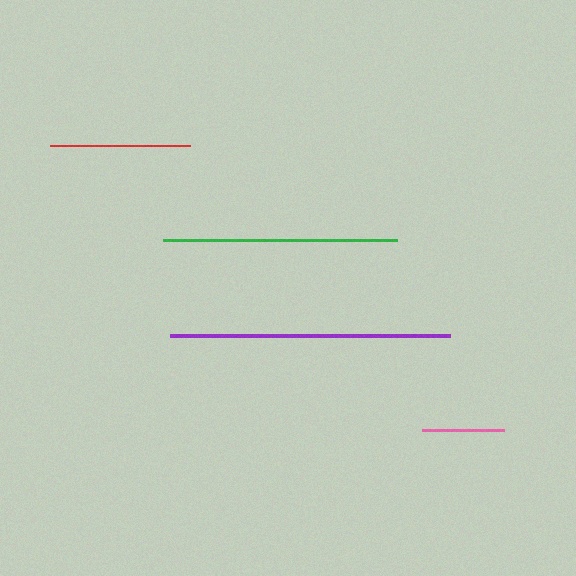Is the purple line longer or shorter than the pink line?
The purple line is longer than the pink line.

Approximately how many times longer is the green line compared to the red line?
The green line is approximately 1.7 times the length of the red line.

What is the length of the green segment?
The green segment is approximately 234 pixels long.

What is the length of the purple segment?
The purple segment is approximately 280 pixels long.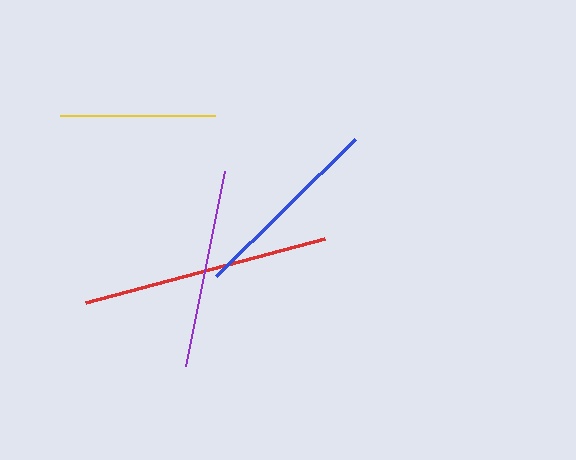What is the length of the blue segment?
The blue segment is approximately 195 pixels long.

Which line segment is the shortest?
The yellow line is the shortest at approximately 156 pixels.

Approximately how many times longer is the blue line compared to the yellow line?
The blue line is approximately 1.3 times the length of the yellow line.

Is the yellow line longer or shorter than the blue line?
The blue line is longer than the yellow line.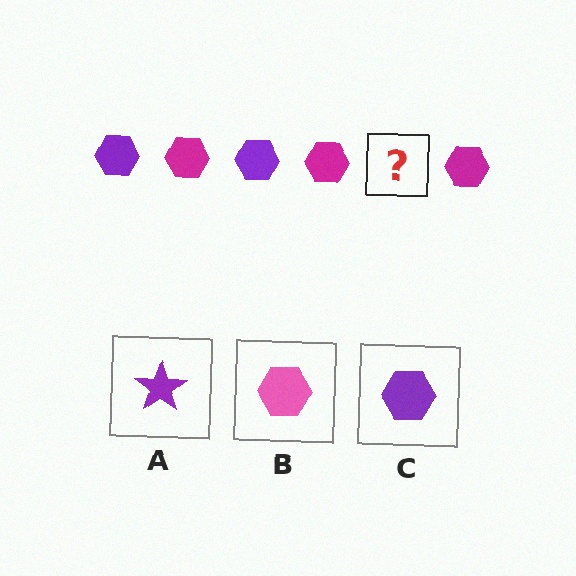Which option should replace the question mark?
Option C.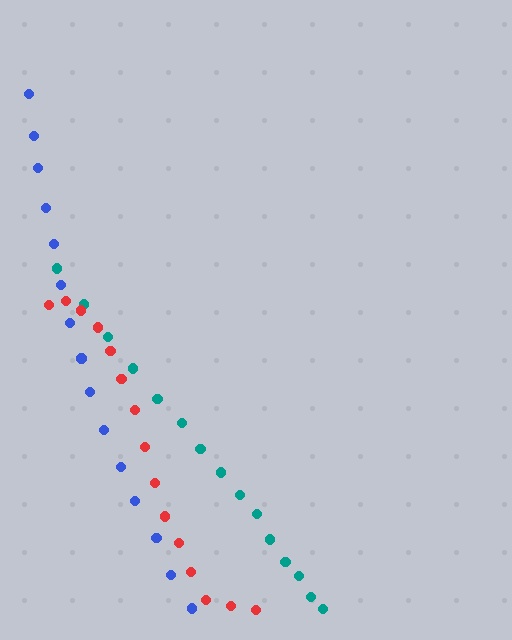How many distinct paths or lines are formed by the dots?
There are 3 distinct paths.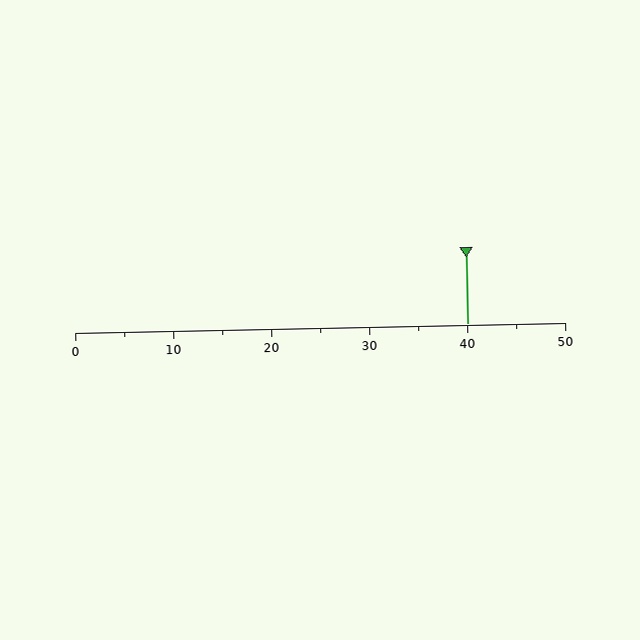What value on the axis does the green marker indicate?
The marker indicates approximately 40.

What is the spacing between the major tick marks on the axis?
The major ticks are spaced 10 apart.